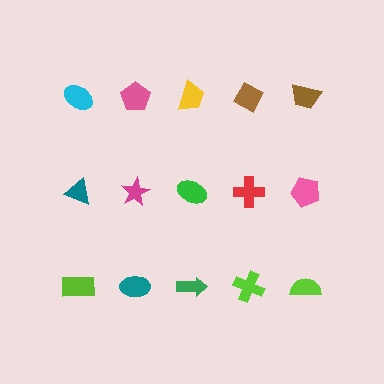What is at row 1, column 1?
A cyan ellipse.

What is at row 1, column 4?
A brown diamond.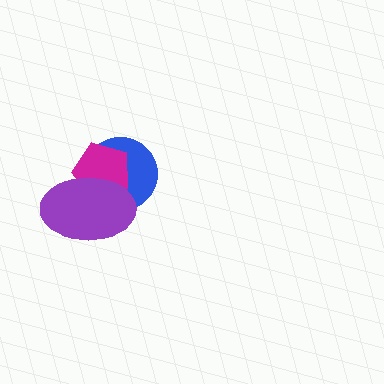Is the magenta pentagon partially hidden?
Yes, it is partially covered by another shape.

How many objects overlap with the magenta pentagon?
2 objects overlap with the magenta pentagon.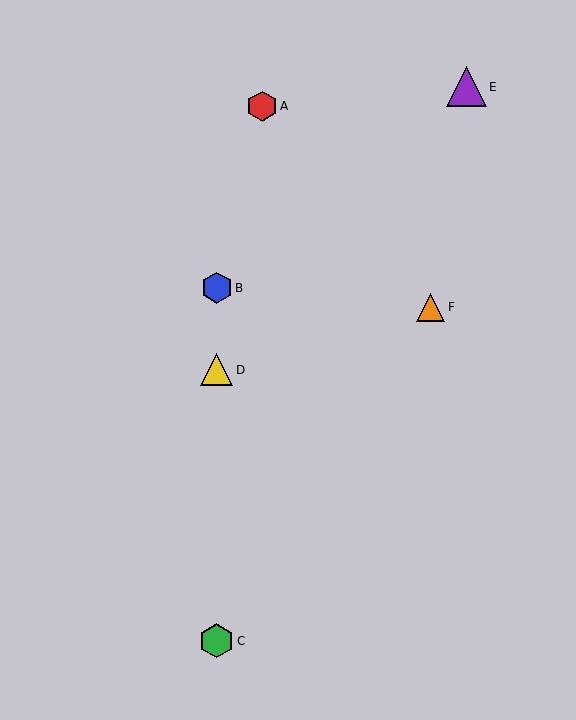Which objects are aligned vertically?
Objects B, C, D are aligned vertically.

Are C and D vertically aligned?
Yes, both are at x≈217.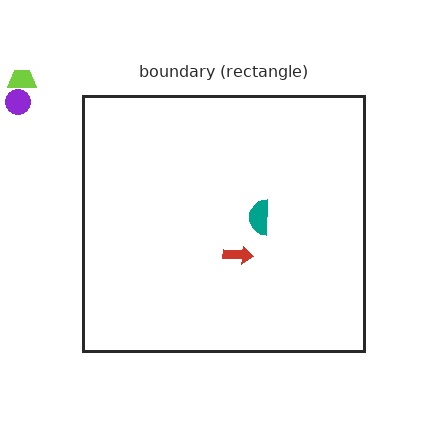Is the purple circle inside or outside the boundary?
Outside.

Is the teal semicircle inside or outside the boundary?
Inside.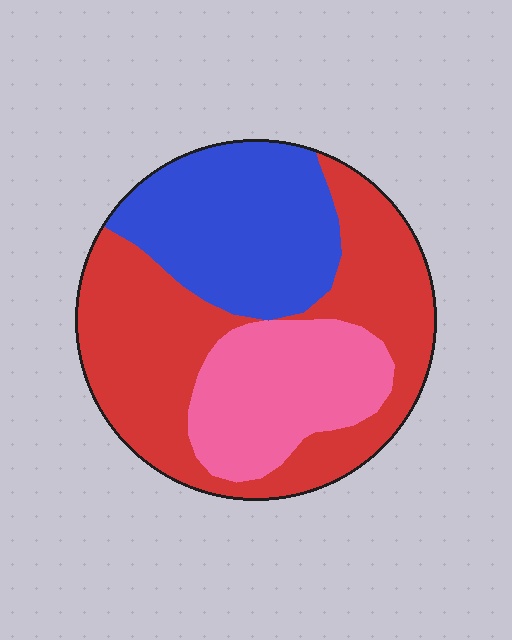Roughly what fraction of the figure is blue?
Blue takes up about one third (1/3) of the figure.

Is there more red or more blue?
Red.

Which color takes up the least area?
Pink, at roughly 25%.